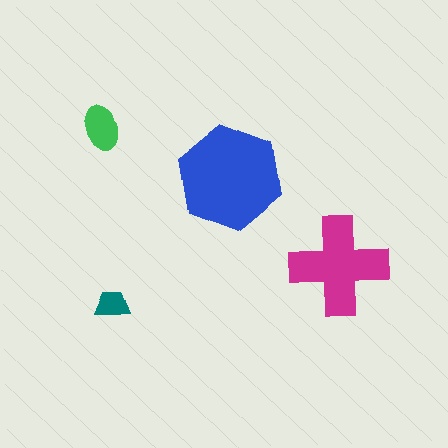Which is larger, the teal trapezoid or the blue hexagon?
The blue hexagon.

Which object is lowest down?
The teal trapezoid is bottommost.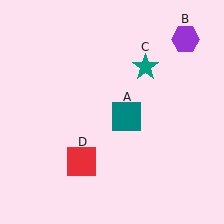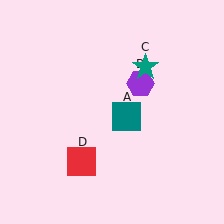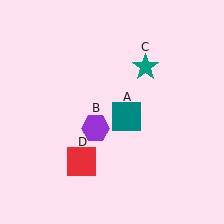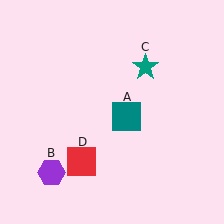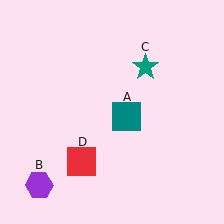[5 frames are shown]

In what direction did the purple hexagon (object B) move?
The purple hexagon (object B) moved down and to the left.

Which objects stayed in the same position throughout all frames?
Teal square (object A) and teal star (object C) and red square (object D) remained stationary.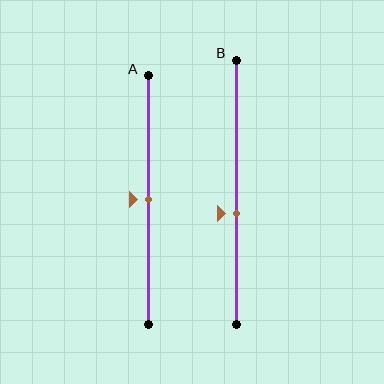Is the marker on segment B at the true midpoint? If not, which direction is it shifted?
No, the marker on segment B is shifted downward by about 8% of the segment length.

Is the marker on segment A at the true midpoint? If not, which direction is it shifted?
Yes, the marker on segment A is at the true midpoint.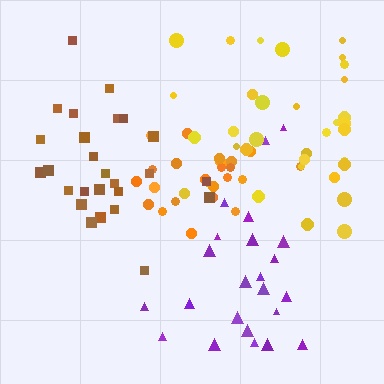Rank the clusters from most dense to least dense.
orange, brown, purple, yellow.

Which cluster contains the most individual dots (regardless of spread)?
Yellow (33).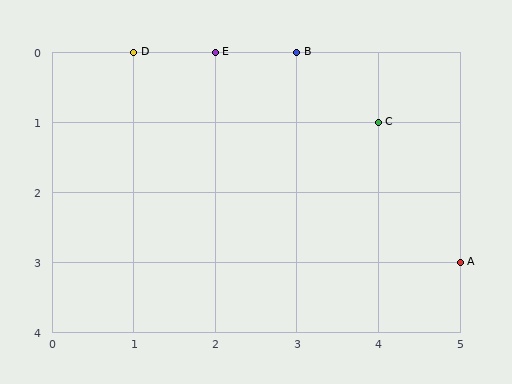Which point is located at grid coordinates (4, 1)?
Point C is at (4, 1).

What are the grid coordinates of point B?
Point B is at grid coordinates (3, 0).